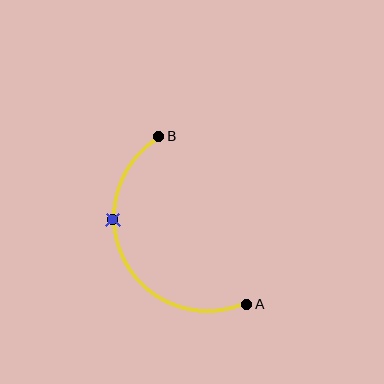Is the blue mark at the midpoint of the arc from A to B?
No. The blue mark lies on the arc but is closer to endpoint B. The arc midpoint would be at the point on the curve equidistant along the arc from both A and B.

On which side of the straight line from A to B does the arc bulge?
The arc bulges to the left of the straight line connecting A and B.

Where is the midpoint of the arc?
The arc midpoint is the point on the curve farthest from the straight line joining A and B. It sits to the left of that line.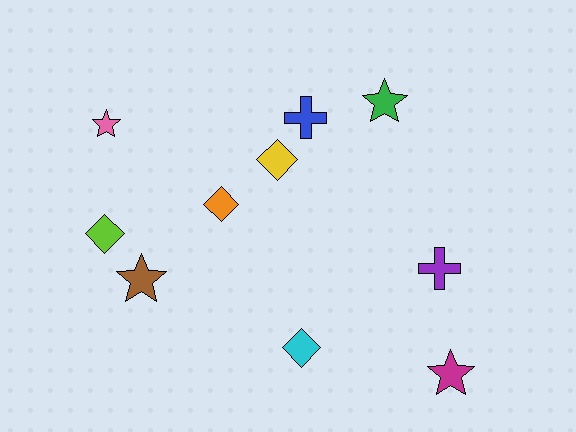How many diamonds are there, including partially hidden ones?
There are 4 diamonds.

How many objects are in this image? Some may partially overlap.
There are 10 objects.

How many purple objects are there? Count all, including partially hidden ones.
There is 1 purple object.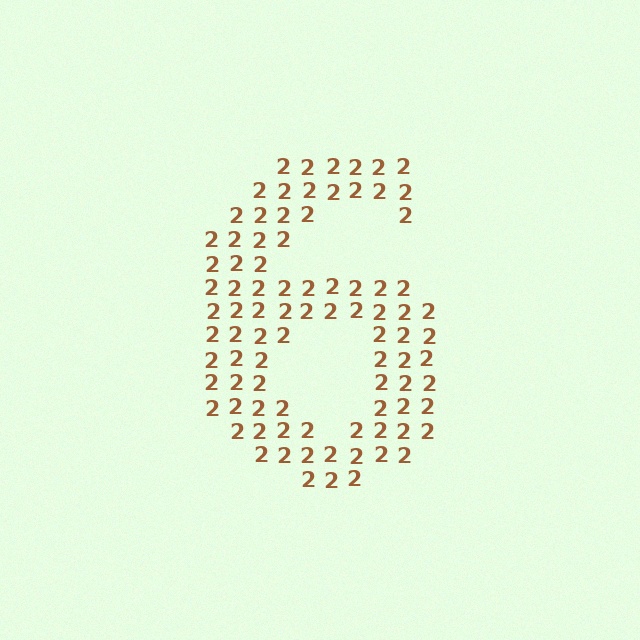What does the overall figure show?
The overall figure shows the digit 6.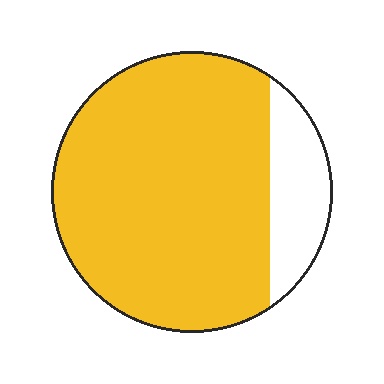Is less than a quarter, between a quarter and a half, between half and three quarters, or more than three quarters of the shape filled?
More than three quarters.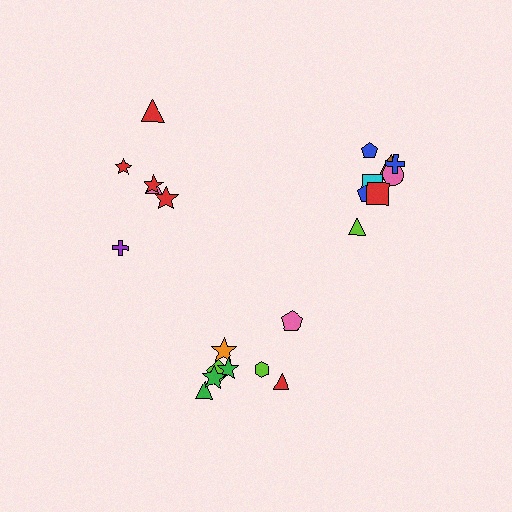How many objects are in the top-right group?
There are 8 objects.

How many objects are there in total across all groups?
There are 22 objects.